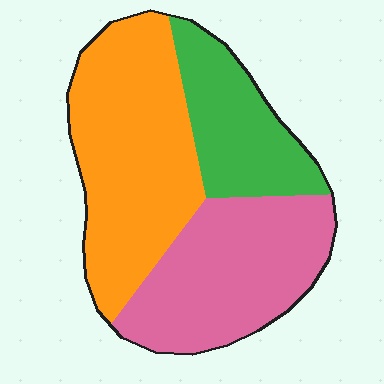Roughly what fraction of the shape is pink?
Pink covers 35% of the shape.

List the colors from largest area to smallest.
From largest to smallest: orange, pink, green.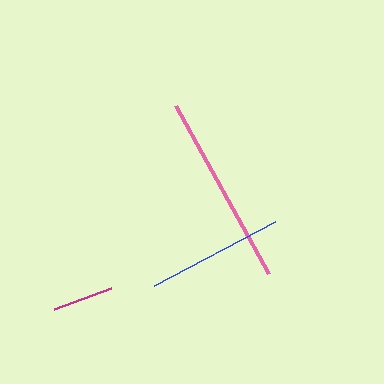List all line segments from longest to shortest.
From longest to shortest: pink, blue, magenta.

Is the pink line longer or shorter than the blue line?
The pink line is longer than the blue line.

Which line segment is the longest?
The pink line is the longest at approximately 192 pixels.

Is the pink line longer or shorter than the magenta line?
The pink line is longer than the magenta line.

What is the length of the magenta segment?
The magenta segment is approximately 60 pixels long.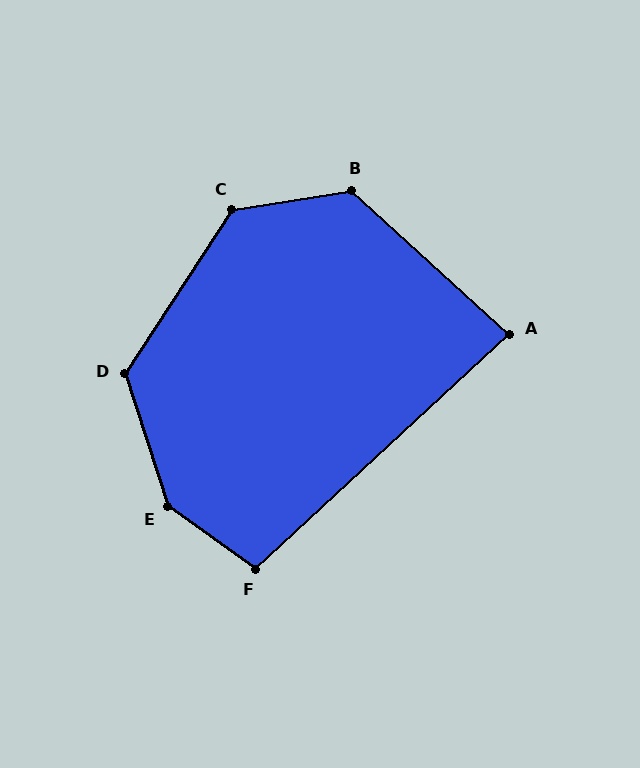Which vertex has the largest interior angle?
E, at approximately 143 degrees.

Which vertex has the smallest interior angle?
A, at approximately 85 degrees.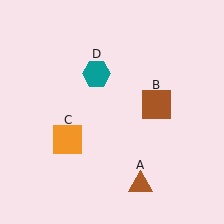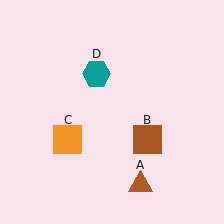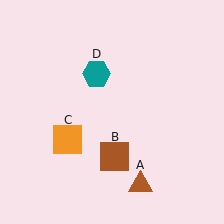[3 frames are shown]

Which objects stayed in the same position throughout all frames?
Brown triangle (object A) and orange square (object C) and teal hexagon (object D) remained stationary.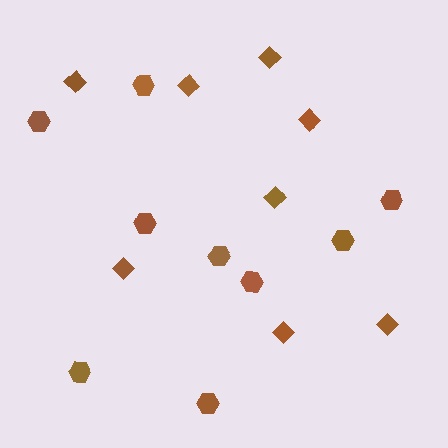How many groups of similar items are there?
There are 2 groups: one group of hexagons (9) and one group of diamonds (8).